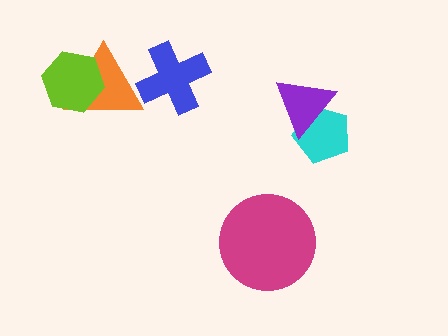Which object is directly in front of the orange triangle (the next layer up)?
The lime hexagon is directly in front of the orange triangle.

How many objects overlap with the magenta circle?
0 objects overlap with the magenta circle.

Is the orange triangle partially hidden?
Yes, it is partially covered by another shape.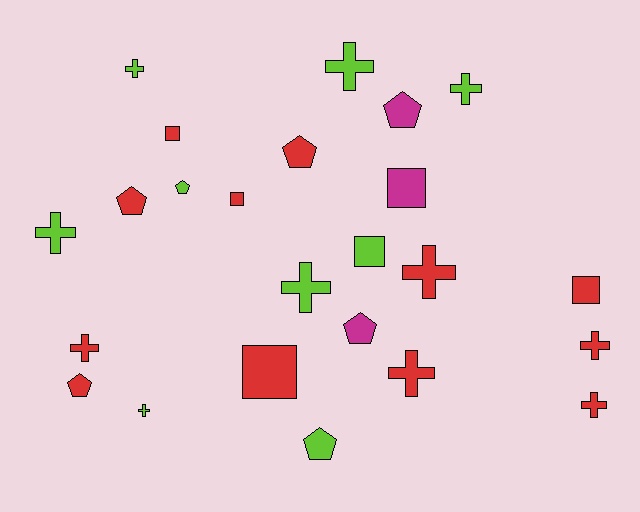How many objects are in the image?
There are 24 objects.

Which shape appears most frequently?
Cross, with 11 objects.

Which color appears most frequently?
Red, with 12 objects.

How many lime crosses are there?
There are 6 lime crosses.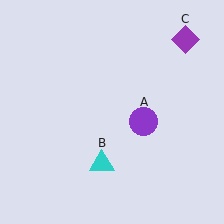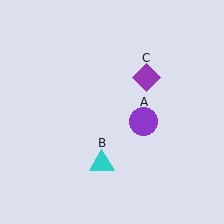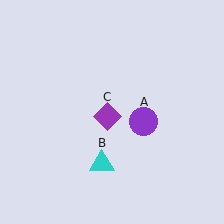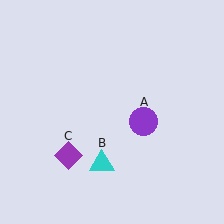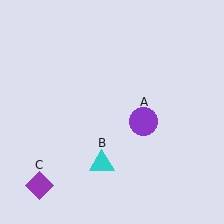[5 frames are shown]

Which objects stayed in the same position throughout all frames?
Purple circle (object A) and cyan triangle (object B) remained stationary.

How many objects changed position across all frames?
1 object changed position: purple diamond (object C).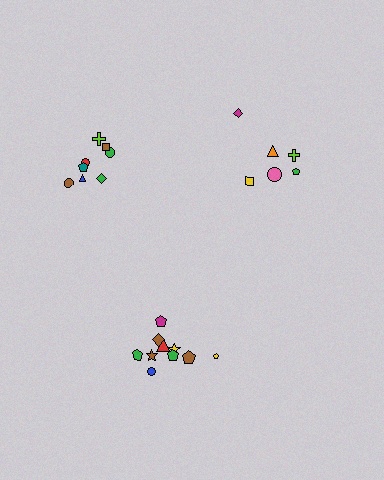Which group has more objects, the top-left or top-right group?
The top-left group.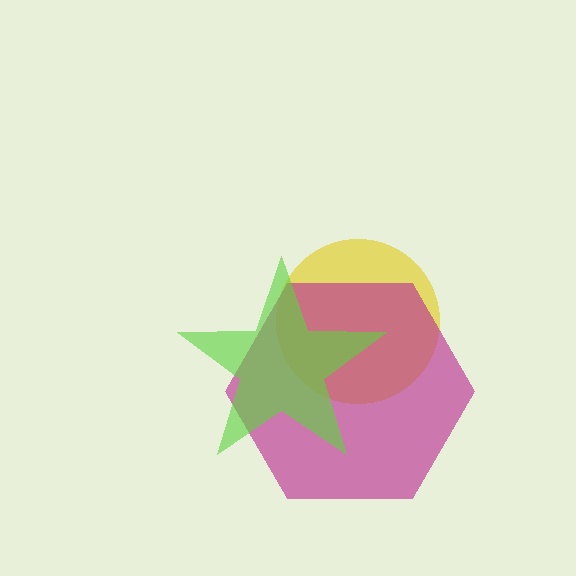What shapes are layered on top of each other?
The layered shapes are: a yellow circle, a magenta hexagon, a lime star.